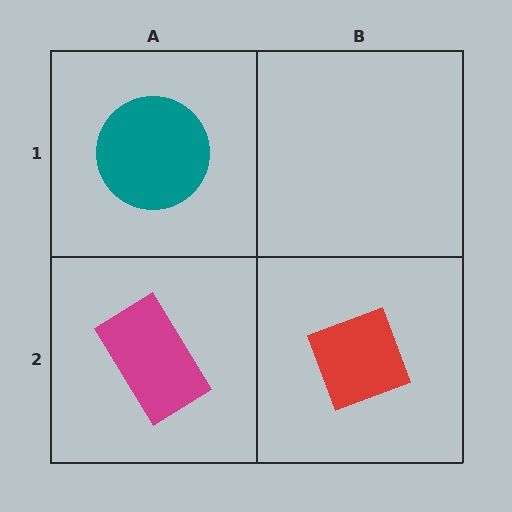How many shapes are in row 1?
1 shape.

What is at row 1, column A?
A teal circle.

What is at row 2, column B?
A red diamond.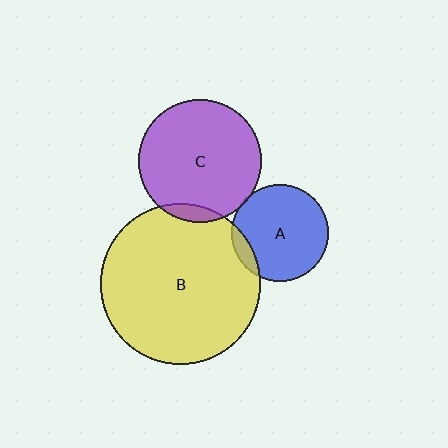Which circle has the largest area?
Circle B (yellow).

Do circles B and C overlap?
Yes.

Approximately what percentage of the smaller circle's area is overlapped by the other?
Approximately 5%.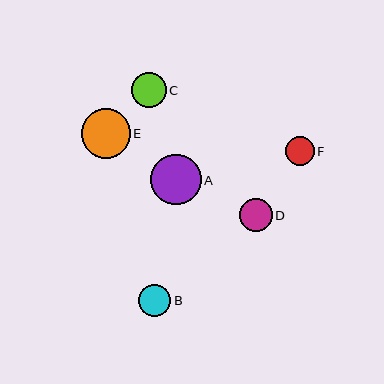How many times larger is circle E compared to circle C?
Circle E is approximately 1.4 times the size of circle C.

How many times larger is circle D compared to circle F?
Circle D is approximately 1.2 times the size of circle F.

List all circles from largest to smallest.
From largest to smallest: A, E, C, D, B, F.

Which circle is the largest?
Circle A is the largest with a size of approximately 51 pixels.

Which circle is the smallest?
Circle F is the smallest with a size of approximately 29 pixels.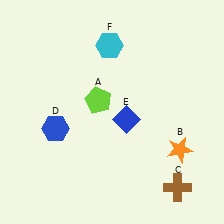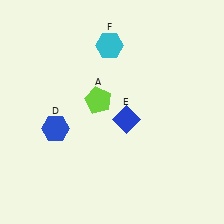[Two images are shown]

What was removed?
The brown cross (C), the orange star (B) were removed in Image 2.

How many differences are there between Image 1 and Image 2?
There are 2 differences between the two images.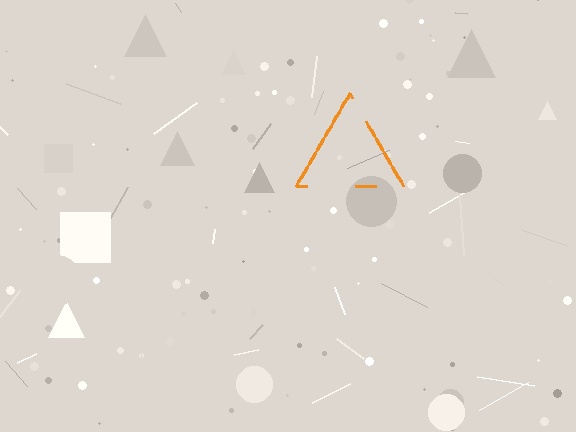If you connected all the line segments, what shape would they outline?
They would outline a triangle.